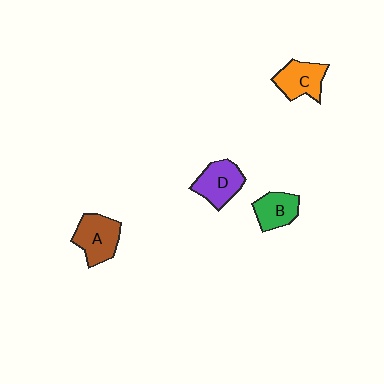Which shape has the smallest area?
Shape B (green).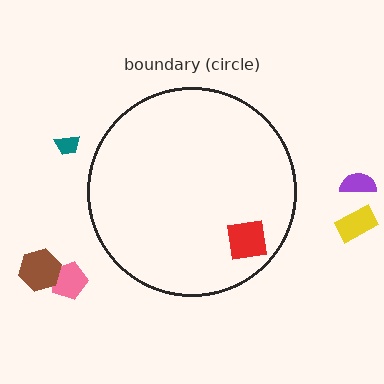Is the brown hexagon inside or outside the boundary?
Outside.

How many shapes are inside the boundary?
1 inside, 5 outside.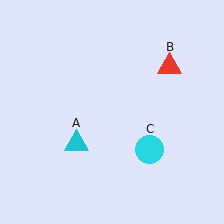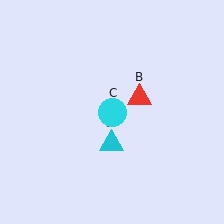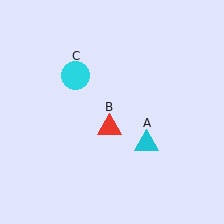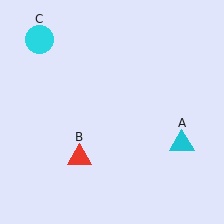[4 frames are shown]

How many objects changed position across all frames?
3 objects changed position: cyan triangle (object A), red triangle (object B), cyan circle (object C).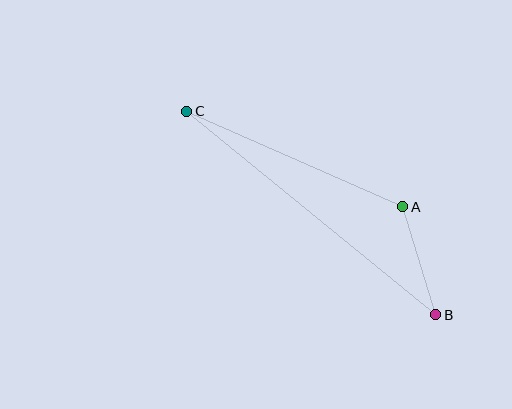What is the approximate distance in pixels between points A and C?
The distance between A and C is approximately 236 pixels.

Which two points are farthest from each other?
Points B and C are farthest from each other.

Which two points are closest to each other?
Points A and B are closest to each other.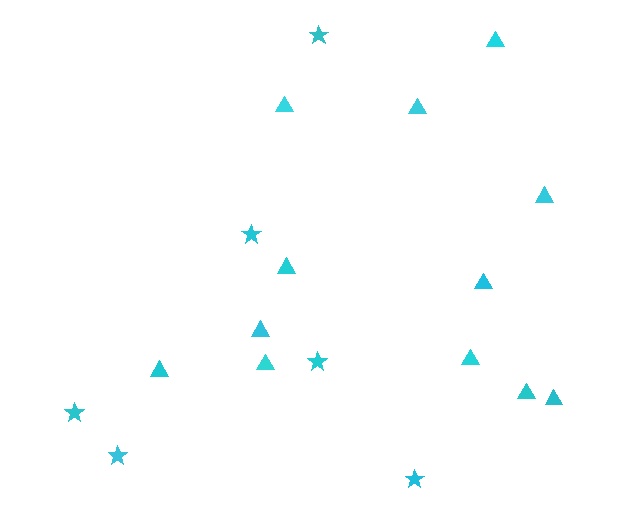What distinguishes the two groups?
There are 2 groups: one group of stars (6) and one group of triangles (12).